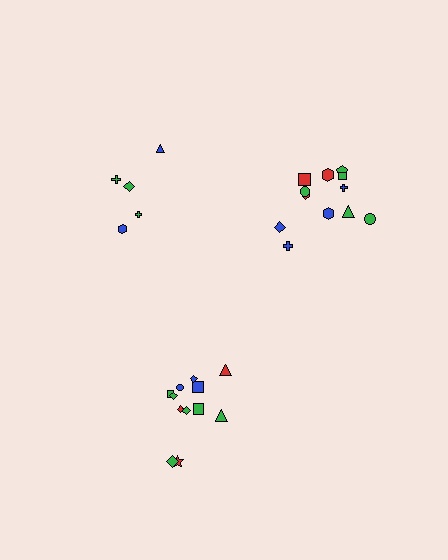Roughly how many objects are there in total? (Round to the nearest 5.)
Roughly 30 objects in total.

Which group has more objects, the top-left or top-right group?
The top-right group.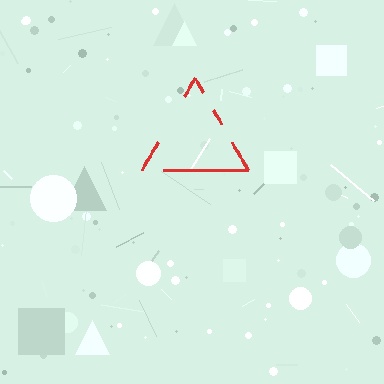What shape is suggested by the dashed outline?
The dashed outline suggests a triangle.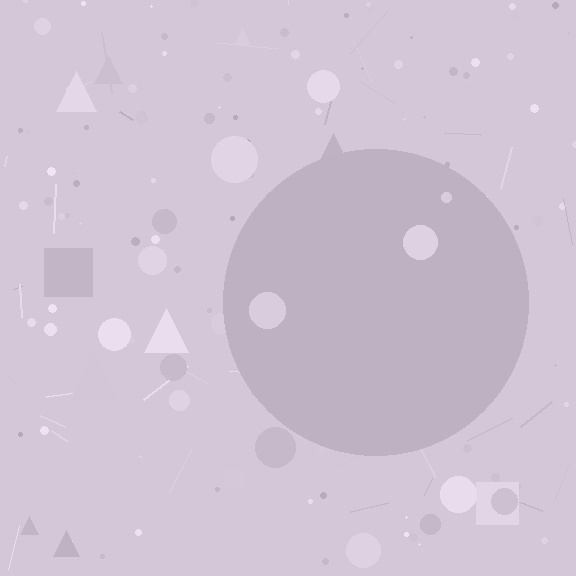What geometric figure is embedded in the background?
A circle is embedded in the background.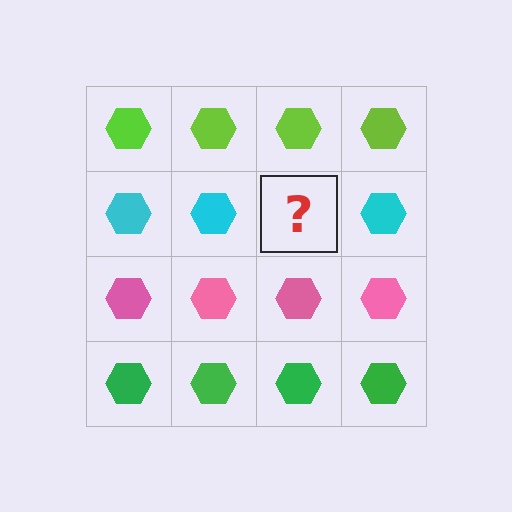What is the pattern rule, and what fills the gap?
The rule is that each row has a consistent color. The gap should be filled with a cyan hexagon.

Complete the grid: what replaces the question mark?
The question mark should be replaced with a cyan hexagon.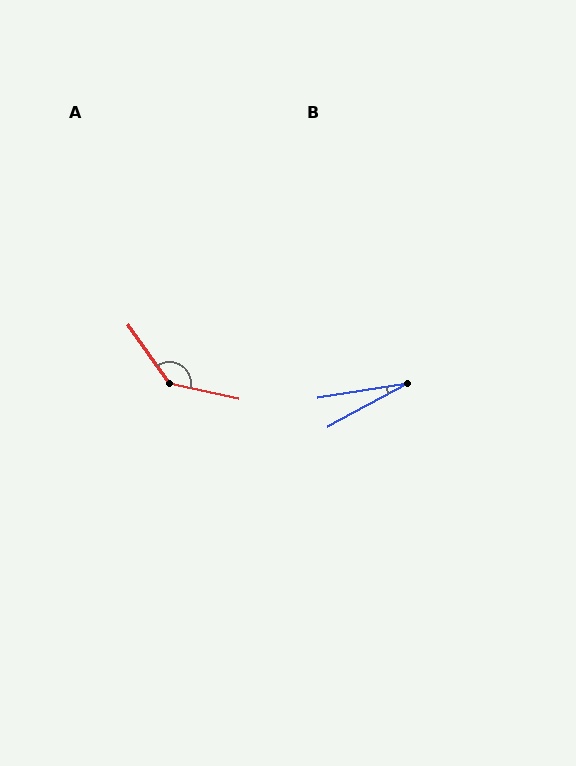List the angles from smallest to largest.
B (19°), A (138°).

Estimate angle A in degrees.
Approximately 138 degrees.